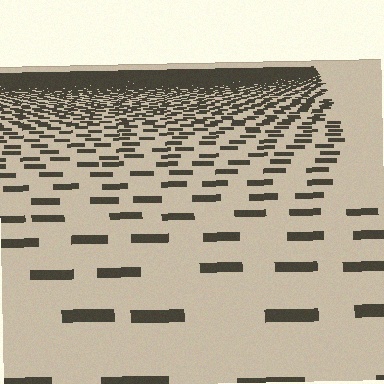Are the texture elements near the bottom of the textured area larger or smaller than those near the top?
Larger. Near the bottom, elements are closer to the viewer and appear at a bigger on-screen size.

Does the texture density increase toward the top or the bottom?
Density increases toward the top.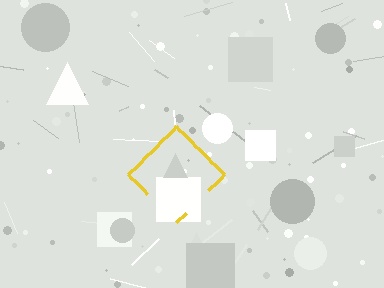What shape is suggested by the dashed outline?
The dashed outline suggests a diamond.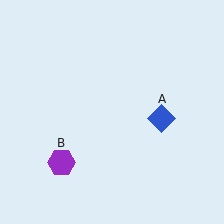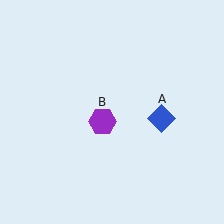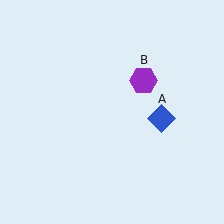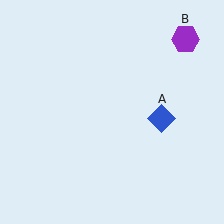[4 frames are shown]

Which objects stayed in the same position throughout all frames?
Blue diamond (object A) remained stationary.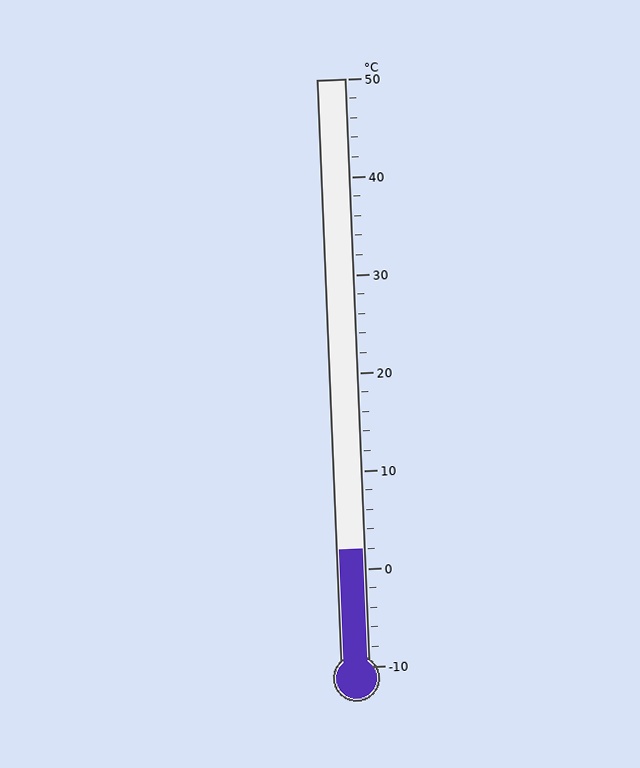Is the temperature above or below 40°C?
The temperature is below 40°C.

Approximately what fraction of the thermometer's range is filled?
The thermometer is filled to approximately 20% of its range.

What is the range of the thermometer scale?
The thermometer scale ranges from -10°C to 50°C.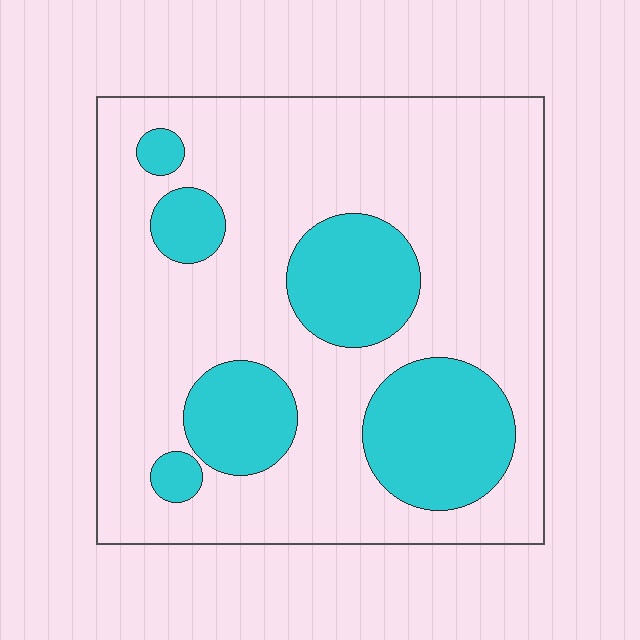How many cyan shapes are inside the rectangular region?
6.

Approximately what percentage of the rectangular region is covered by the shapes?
Approximately 25%.